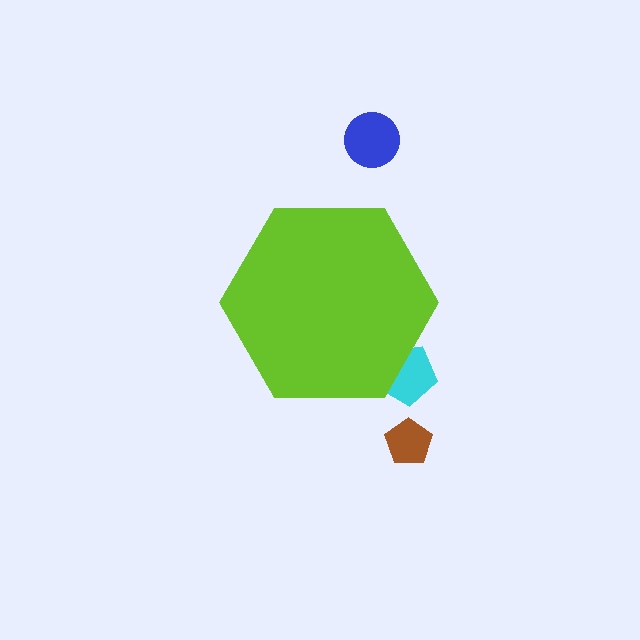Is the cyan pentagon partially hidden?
Yes, the cyan pentagon is partially hidden behind the lime hexagon.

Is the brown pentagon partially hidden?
No, the brown pentagon is fully visible.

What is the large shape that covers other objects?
A lime hexagon.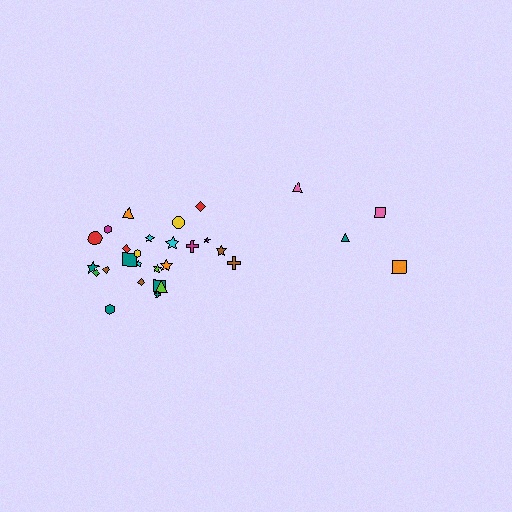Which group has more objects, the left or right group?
The left group.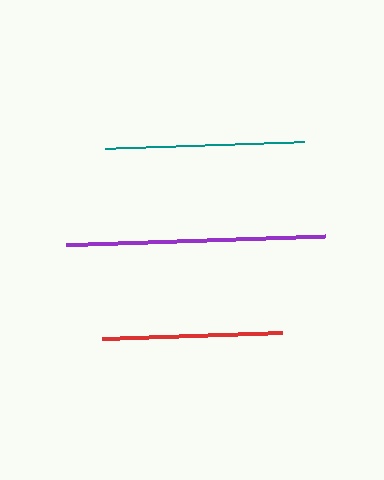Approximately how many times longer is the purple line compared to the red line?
The purple line is approximately 1.4 times the length of the red line.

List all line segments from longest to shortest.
From longest to shortest: purple, teal, red.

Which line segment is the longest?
The purple line is the longest at approximately 259 pixels.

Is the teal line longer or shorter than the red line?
The teal line is longer than the red line.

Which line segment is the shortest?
The red line is the shortest at approximately 180 pixels.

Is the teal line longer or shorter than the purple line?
The purple line is longer than the teal line.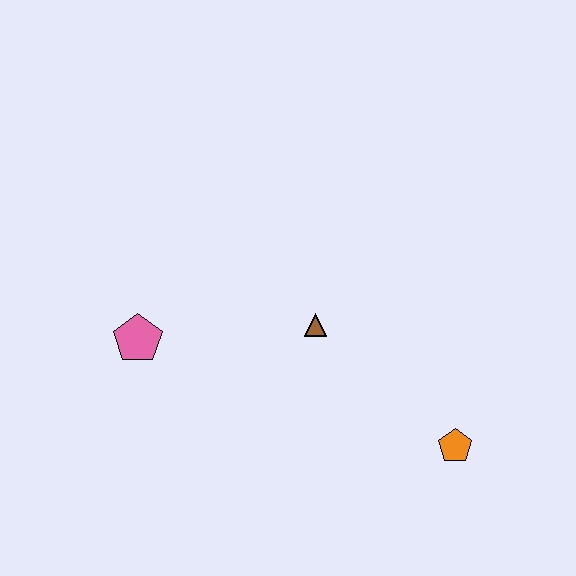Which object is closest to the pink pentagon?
The brown triangle is closest to the pink pentagon.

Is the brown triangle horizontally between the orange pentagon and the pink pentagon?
Yes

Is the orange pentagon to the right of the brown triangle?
Yes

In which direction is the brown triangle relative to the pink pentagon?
The brown triangle is to the right of the pink pentagon.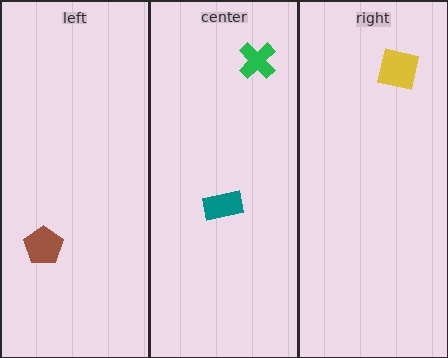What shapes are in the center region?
The green cross, the teal rectangle.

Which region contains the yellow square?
The right region.